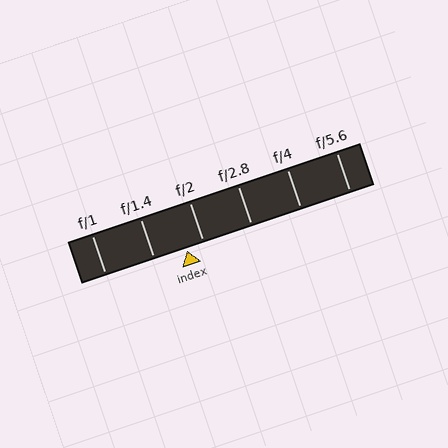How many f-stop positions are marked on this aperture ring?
There are 6 f-stop positions marked.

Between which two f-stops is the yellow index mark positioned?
The index mark is between f/1.4 and f/2.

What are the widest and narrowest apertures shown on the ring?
The widest aperture shown is f/1 and the narrowest is f/5.6.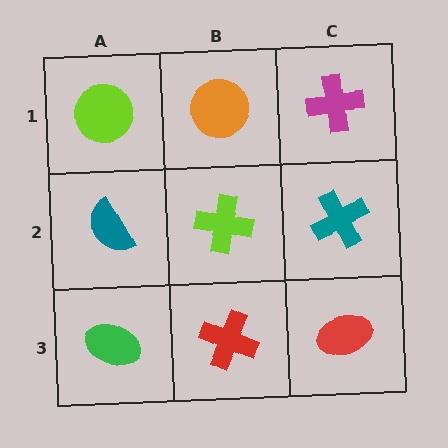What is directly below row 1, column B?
A lime cross.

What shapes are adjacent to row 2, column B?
An orange circle (row 1, column B), a red cross (row 3, column B), a teal semicircle (row 2, column A), a teal cross (row 2, column C).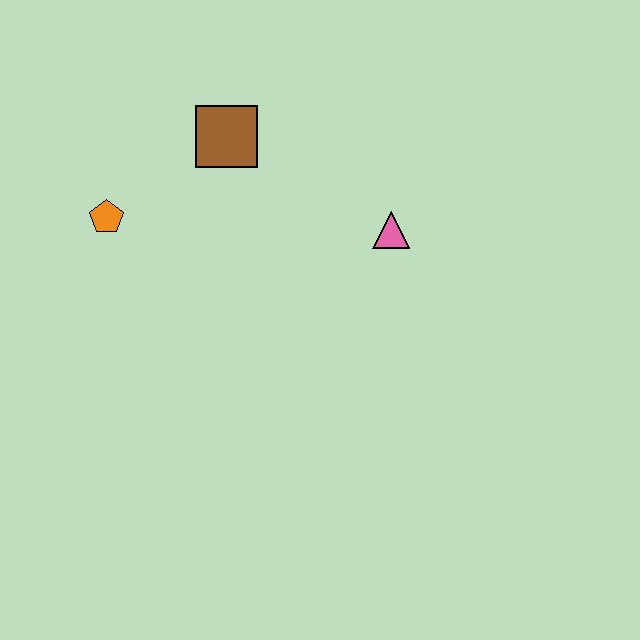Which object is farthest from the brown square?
The pink triangle is farthest from the brown square.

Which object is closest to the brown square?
The orange pentagon is closest to the brown square.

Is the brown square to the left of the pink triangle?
Yes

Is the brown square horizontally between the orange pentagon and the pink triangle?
Yes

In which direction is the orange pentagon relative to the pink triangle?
The orange pentagon is to the left of the pink triangle.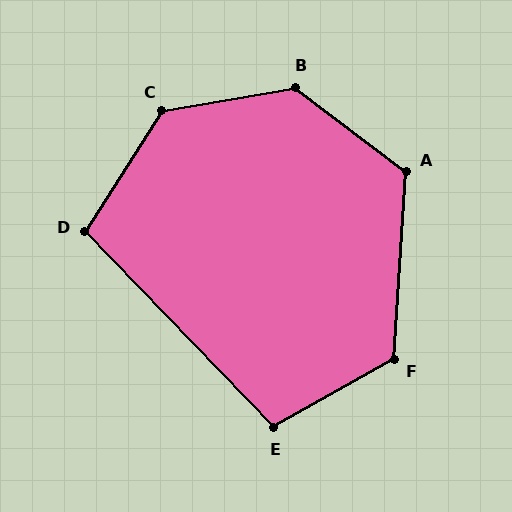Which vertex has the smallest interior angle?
D, at approximately 104 degrees.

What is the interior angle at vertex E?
Approximately 104 degrees (obtuse).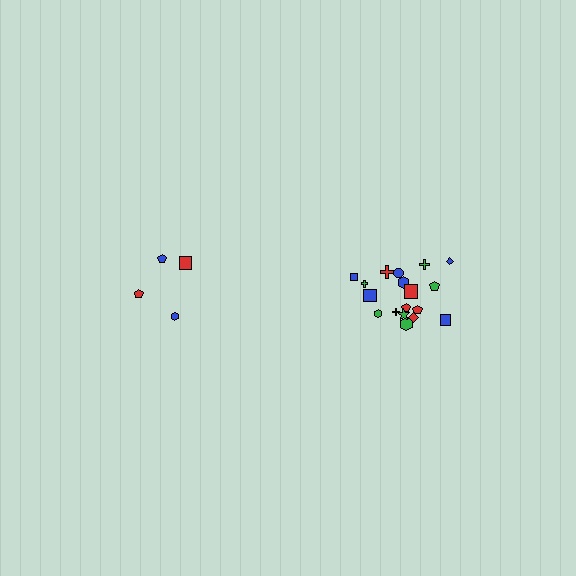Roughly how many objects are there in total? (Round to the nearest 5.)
Roughly 20 objects in total.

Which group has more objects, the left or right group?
The right group.